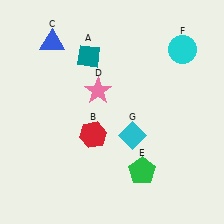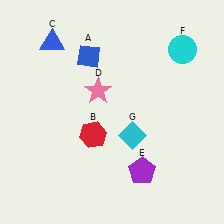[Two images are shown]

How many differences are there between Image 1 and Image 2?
There are 2 differences between the two images.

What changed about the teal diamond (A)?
In Image 1, A is teal. In Image 2, it changed to blue.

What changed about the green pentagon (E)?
In Image 1, E is green. In Image 2, it changed to purple.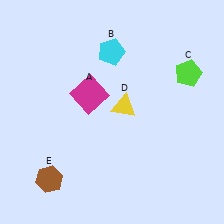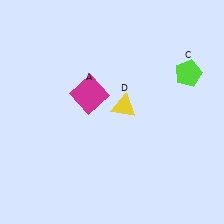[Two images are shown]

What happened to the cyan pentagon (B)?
The cyan pentagon (B) was removed in Image 2. It was in the top-left area of Image 1.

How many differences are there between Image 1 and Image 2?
There are 2 differences between the two images.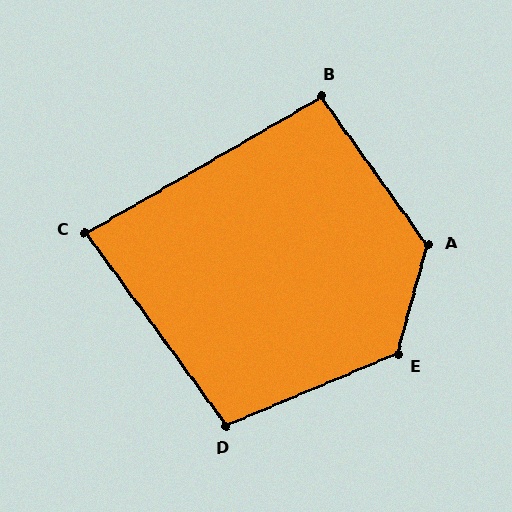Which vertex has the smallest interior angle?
C, at approximately 84 degrees.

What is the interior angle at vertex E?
Approximately 128 degrees (obtuse).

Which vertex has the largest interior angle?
A, at approximately 129 degrees.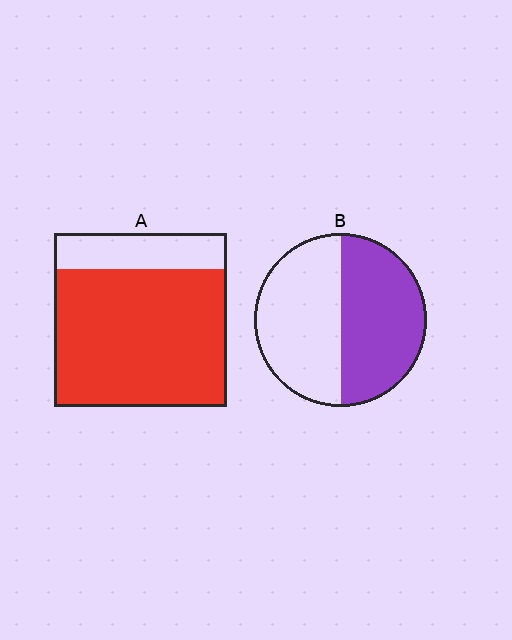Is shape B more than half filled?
Roughly half.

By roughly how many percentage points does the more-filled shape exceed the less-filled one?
By roughly 30 percentage points (A over B).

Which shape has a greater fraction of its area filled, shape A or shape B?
Shape A.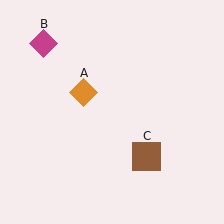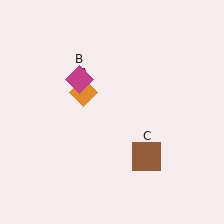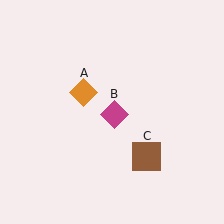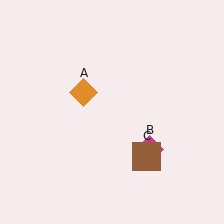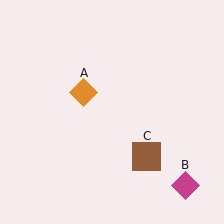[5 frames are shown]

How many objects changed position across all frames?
1 object changed position: magenta diamond (object B).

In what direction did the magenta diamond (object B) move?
The magenta diamond (object B) moved down and to the right.